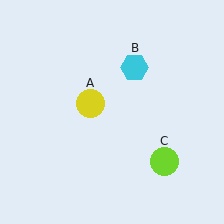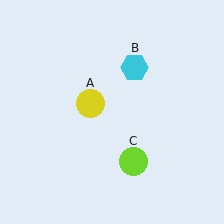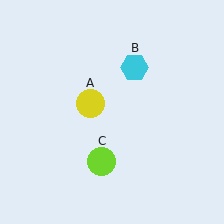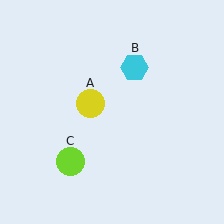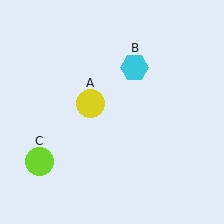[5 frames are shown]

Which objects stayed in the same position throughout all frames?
Yellow circle (object A) and cyan hexagon (object B) remained stationary.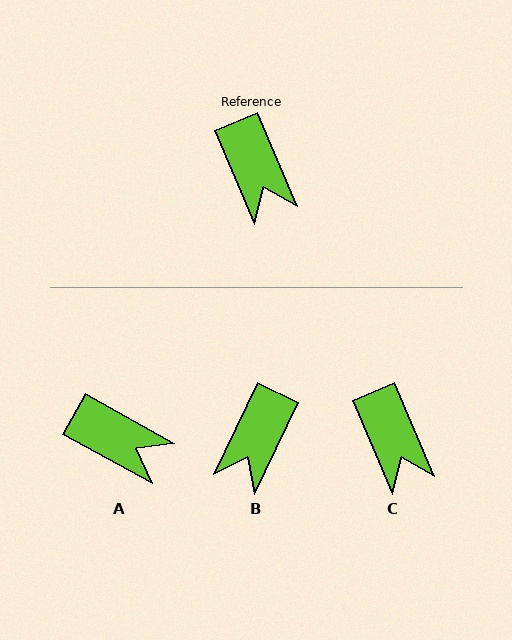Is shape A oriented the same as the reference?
No, it is off by about 38 degrees.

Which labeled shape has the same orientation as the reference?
C.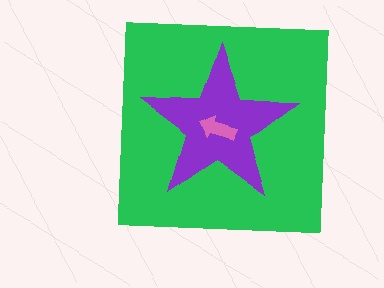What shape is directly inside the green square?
The purple star.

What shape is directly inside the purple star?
The pink arrow.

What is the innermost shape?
The pink arrow.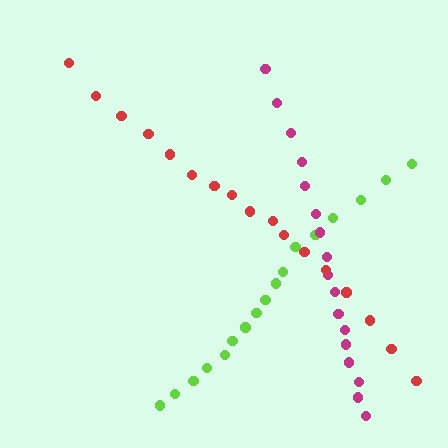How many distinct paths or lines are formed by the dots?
There are 3 distinct paths.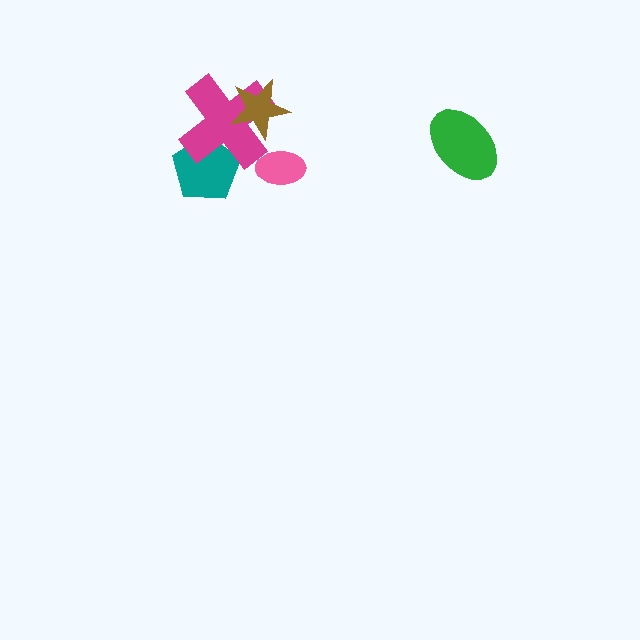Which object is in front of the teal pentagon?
The magenta cross is in front of the teal pentagon.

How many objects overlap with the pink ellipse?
0 objects overlap with the pink ellipse.